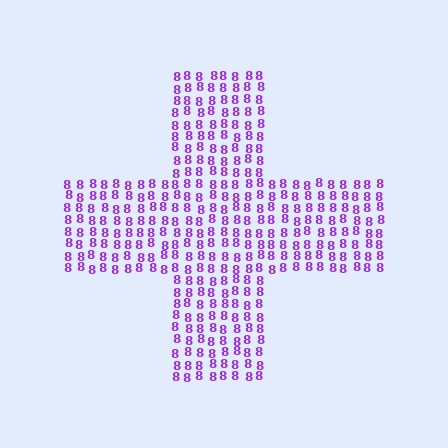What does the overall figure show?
The overall figure shows a cross.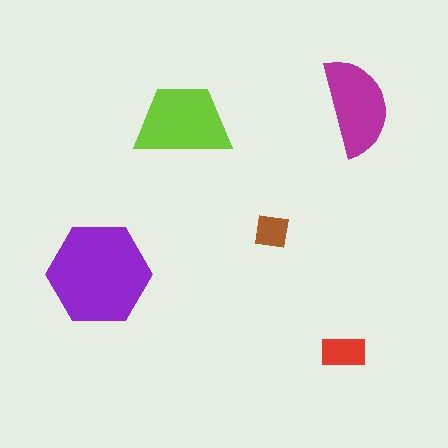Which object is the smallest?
The brown square.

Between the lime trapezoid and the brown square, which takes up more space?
The lime trapezoid.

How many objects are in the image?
There are 5 objects in the image.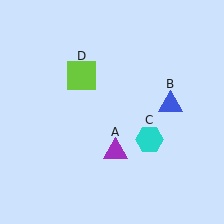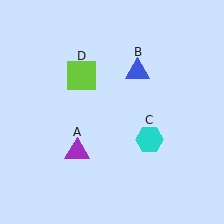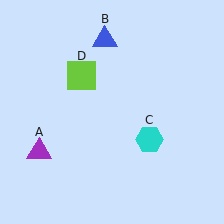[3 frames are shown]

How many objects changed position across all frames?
2 objects changed position: purple triangle (object A), blue triangle (object B).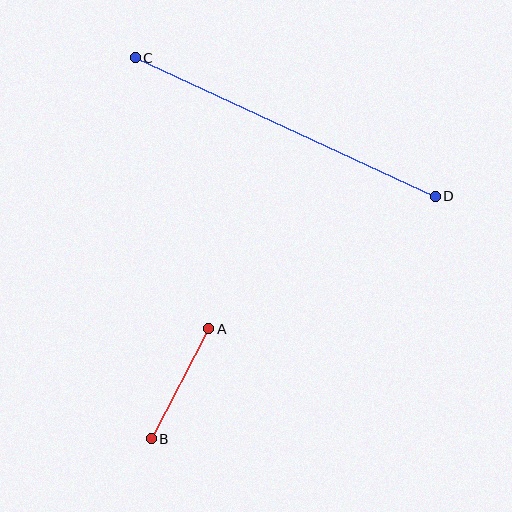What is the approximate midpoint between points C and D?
The midpoint is at approximately (285, 127) pixels.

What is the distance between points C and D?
The distance is approximately 331 pixels.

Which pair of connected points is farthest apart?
Points C and D are farthest apart.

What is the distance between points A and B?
The distance is approximately 124 pixels.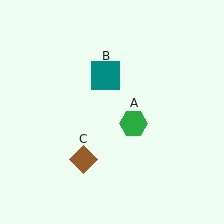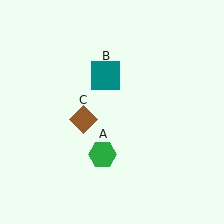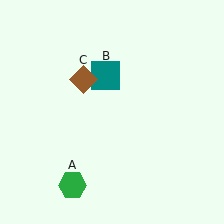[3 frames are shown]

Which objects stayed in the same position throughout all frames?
Teal square (object B) remained stationary.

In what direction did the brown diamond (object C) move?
The brown diamond (object C) moved up.